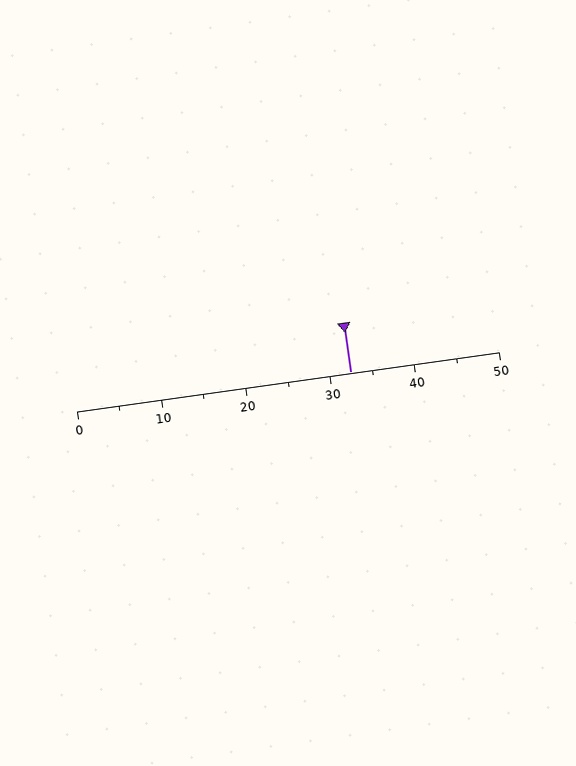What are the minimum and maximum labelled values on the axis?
The axis runs from 0 to 50.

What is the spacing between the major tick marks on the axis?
The major ticks are spaced 10 apart.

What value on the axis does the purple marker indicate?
The marker indicates approximately 32.5.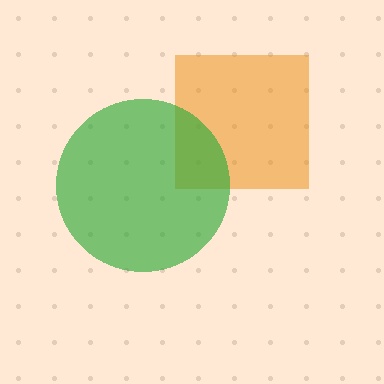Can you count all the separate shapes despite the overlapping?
Yes, there are 2 separate shapes.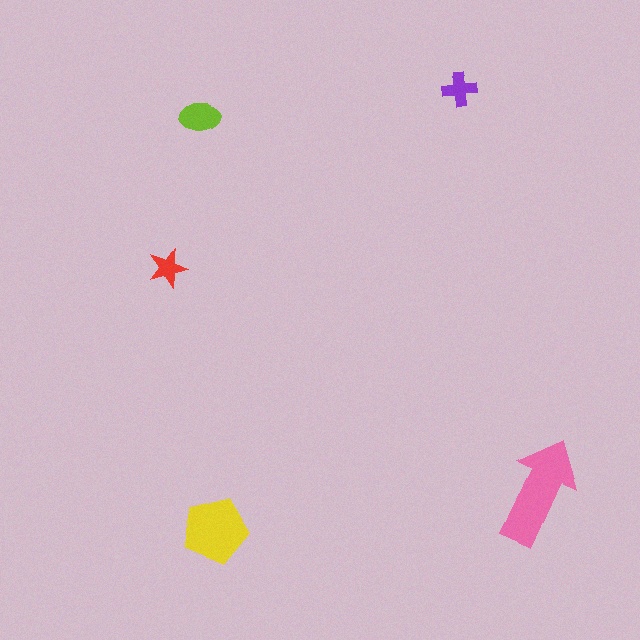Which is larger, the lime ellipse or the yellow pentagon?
The yellow pentagon.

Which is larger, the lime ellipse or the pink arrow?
The pink arrow.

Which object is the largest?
The pink arrow.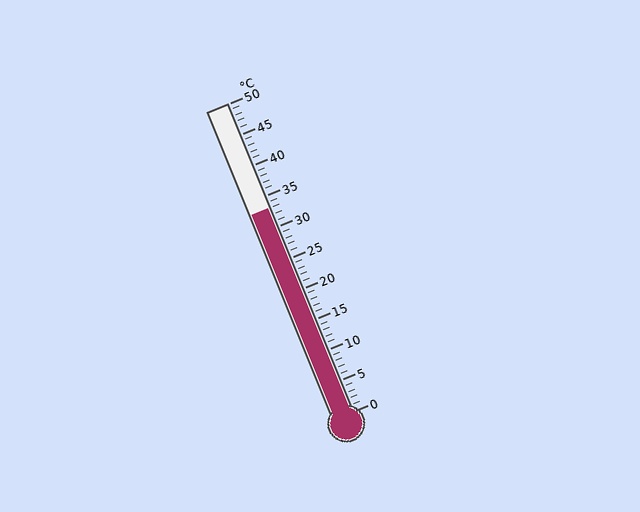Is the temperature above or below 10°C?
The temperature is above 10°C.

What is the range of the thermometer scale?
The thermometer scale ranges from 0°C to 50°C.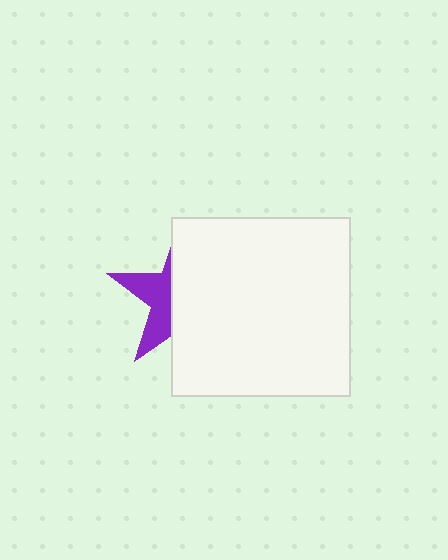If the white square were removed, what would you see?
You would see the complete purple star.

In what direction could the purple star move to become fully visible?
The purple star could move left. That would shift it out from behind the white square entirely.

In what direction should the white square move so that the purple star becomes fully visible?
The white square should move right. That is the shortest direction to clear the overlap and leave the purple star fully visible.